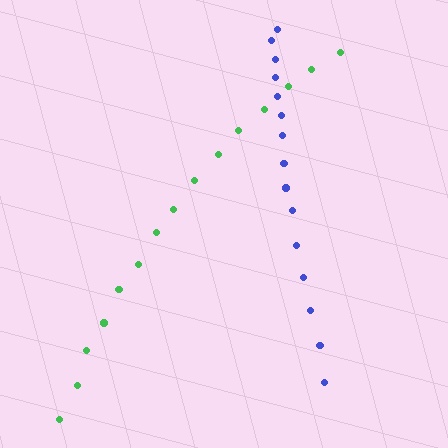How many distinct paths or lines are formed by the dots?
There are 2 distinct paths.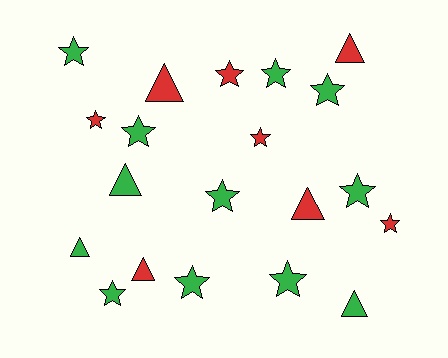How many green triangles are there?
There are 3 green triangles.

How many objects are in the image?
There are 20 objects.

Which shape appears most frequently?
Star, with 13 objects.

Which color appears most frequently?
Green, with 12 objects.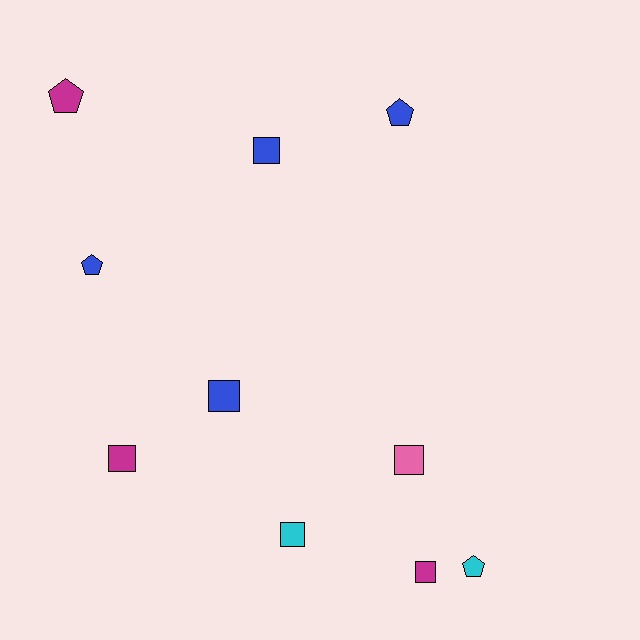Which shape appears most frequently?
Square, with 6 objects.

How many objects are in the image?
There are 10 objects.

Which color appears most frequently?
Blue, with 4 objects.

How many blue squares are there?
There are 2 blue squares.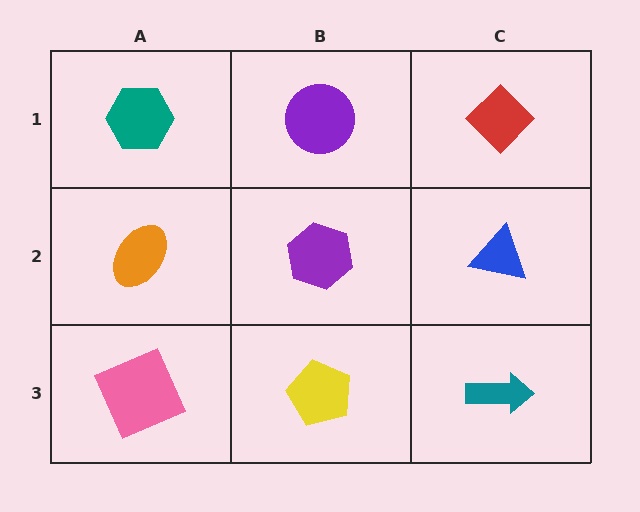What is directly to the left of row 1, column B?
A teal hexagon.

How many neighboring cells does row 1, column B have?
3.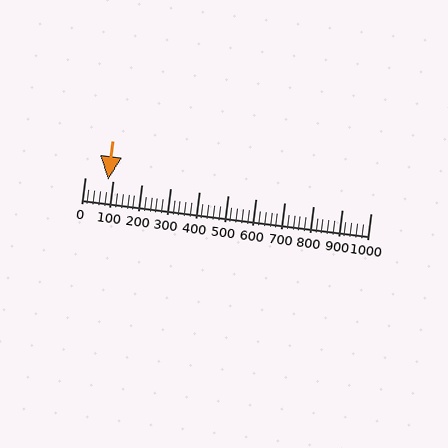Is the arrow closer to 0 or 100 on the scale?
The arrow is closer to 100.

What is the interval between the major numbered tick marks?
The major tick marks are spaced 100 units apart.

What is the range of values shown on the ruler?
The ruler shows values from 0 to 1000.